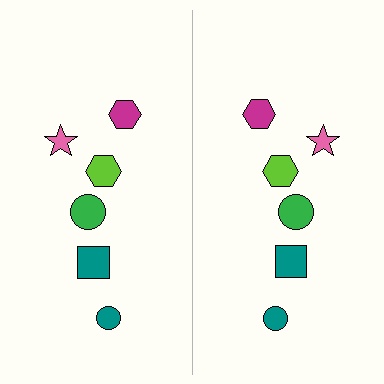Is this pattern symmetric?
Yes, this pattern has bilateral (reflection) symmetry.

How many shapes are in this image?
There are 12 shapes in this image.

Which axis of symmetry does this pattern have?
The pattern has a vertical axis of symmetry running through the center of the image.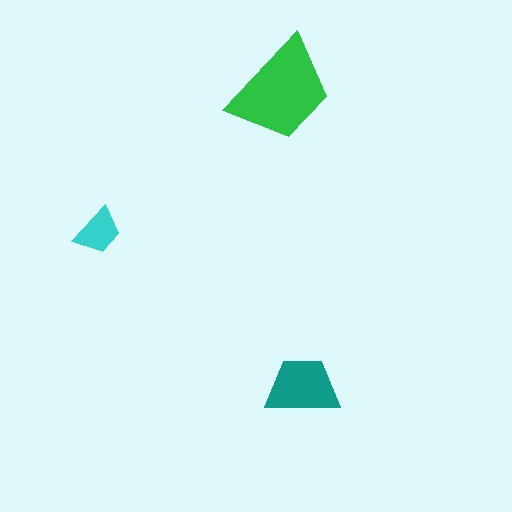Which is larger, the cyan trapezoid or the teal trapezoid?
The teal one.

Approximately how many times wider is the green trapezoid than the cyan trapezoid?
About 2 times wider.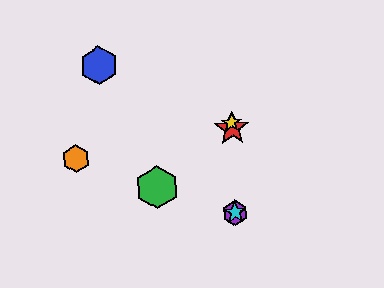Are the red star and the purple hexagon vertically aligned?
Yes, both are at x≈232.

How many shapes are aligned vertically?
4 shapes (the red star, the yellow star, the purple hexagon, the cyan star) are aligned vertically.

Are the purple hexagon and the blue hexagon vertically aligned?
No, the purple hexagon is at x≈235 and the blue hexagon is at x≈99.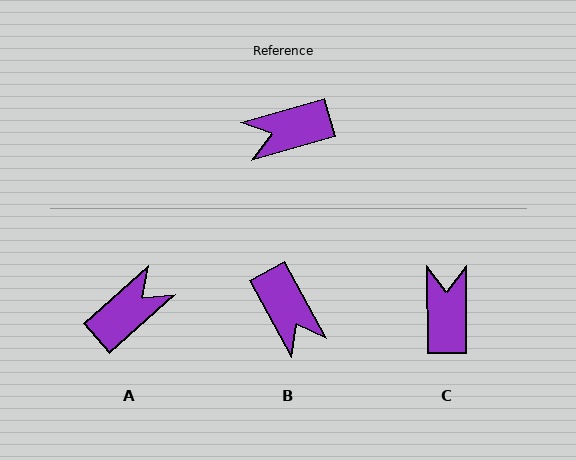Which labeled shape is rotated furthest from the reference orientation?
A, about 154 degrees away.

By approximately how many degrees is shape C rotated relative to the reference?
Approximately 105 degrees clockwise.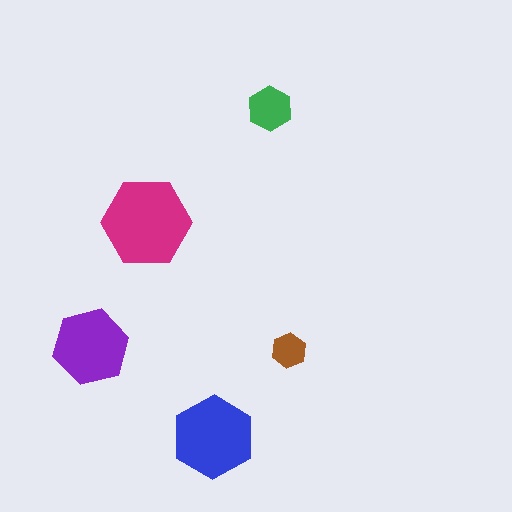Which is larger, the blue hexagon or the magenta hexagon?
The magenta one.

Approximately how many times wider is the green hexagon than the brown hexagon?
About 1.5 times wider.